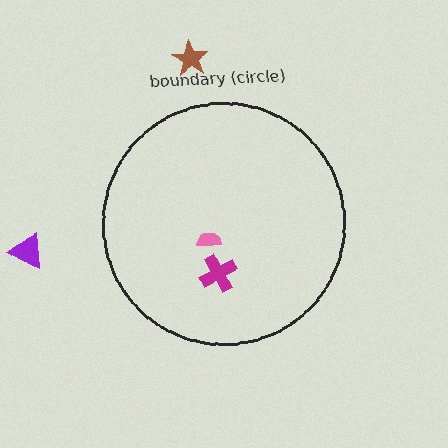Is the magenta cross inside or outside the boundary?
Inside.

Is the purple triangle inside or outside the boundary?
Outside.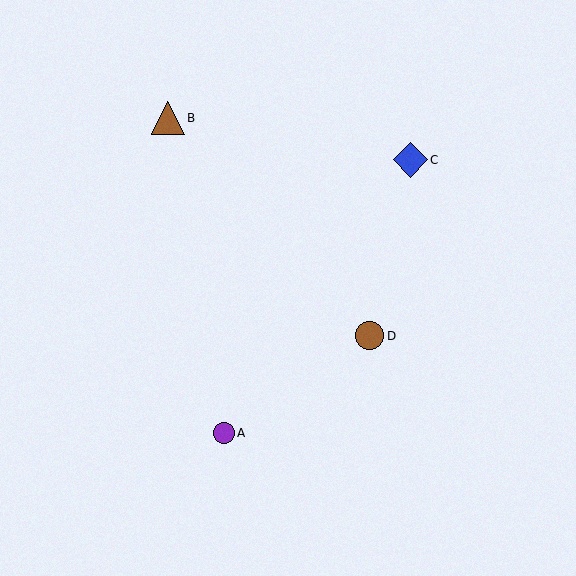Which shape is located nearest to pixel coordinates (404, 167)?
The blue diamond (labeled C) at (410, 160) is nearest to that location.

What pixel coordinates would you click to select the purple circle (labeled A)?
Click at (224, 433) to select the purple circle A.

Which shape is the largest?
The blue diamond (labeled C) is the largest.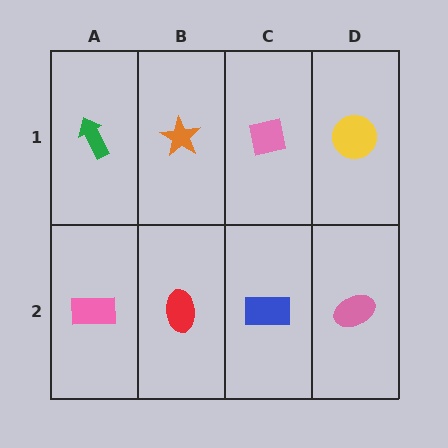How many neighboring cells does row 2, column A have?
2.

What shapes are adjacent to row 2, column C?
A pink square (row 1, column C), a red ellipse (row 2, column B), a pink ellipse (row 2, column D).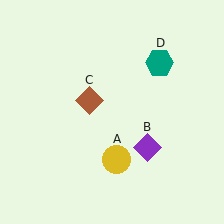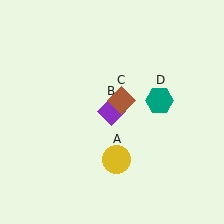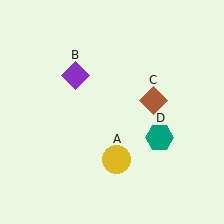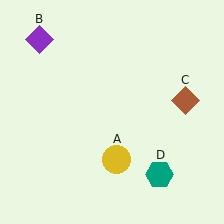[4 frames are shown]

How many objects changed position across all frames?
3 objects changed position: purple diamond (object B), brown diamond (object C), teal hexagon (object D).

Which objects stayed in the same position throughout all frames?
Yellow circle (object A) remained stationary.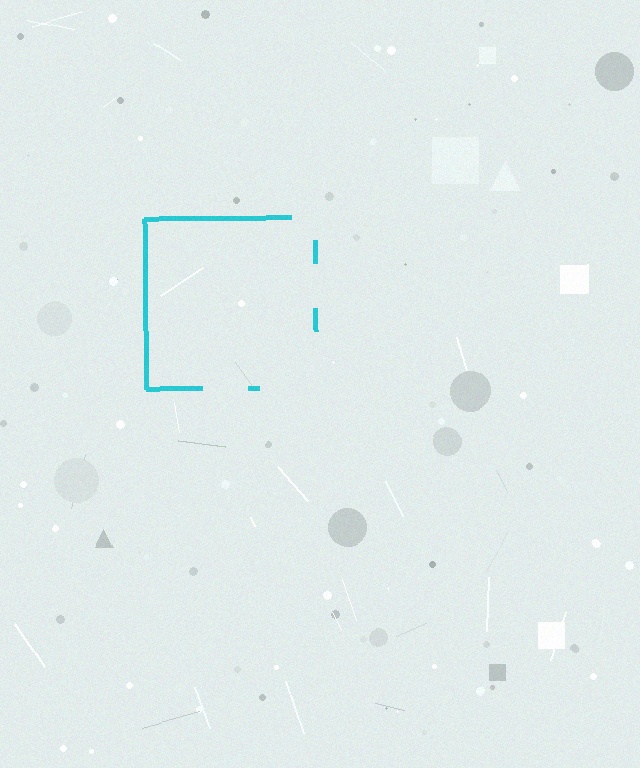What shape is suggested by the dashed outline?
The dashed outline suggests a square.